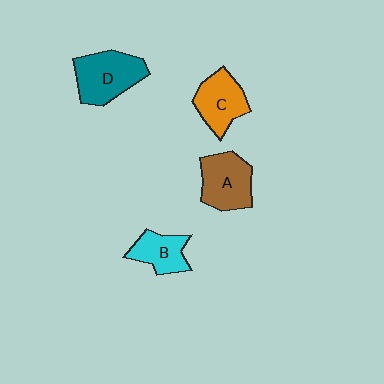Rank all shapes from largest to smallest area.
From largest to smallest: D (teal), A (brown), C (orange), B (cyan).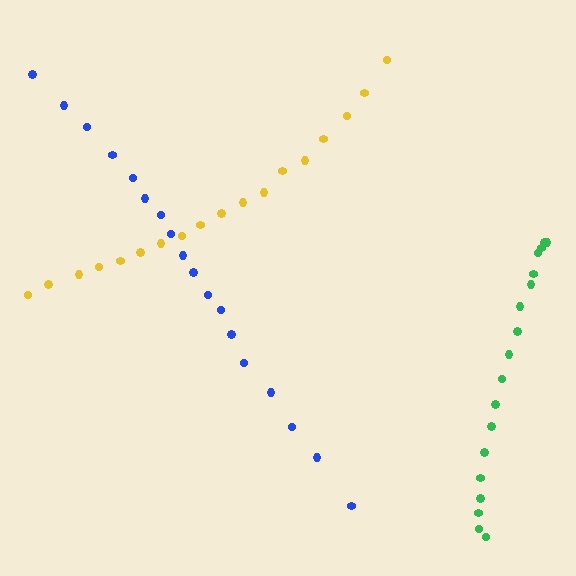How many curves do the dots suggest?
There are 3 distinct paths.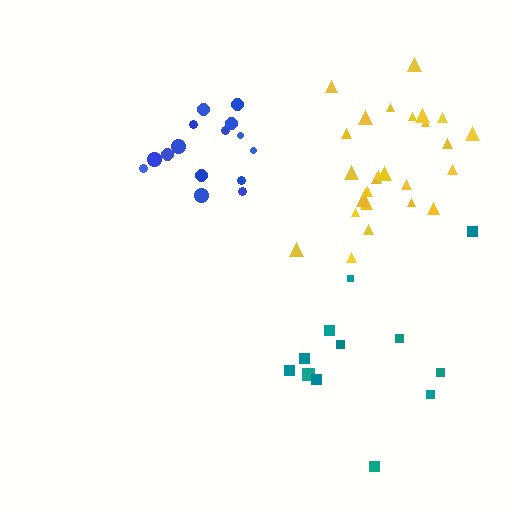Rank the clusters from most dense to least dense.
blue, yellow, teal.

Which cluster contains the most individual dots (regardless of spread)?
Yellow (27).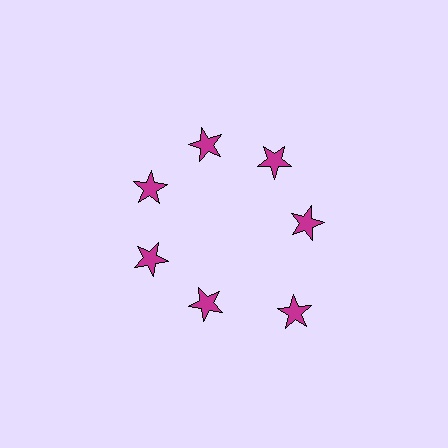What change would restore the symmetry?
The symmetry would be restored by moving it inward, back onto the ring so that all 7 stars sit at equal angles and equal distance from the center.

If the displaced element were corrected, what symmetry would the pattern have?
It would have 7-fold rotational symmetry — the pattern would map onto itself every 51 degrees.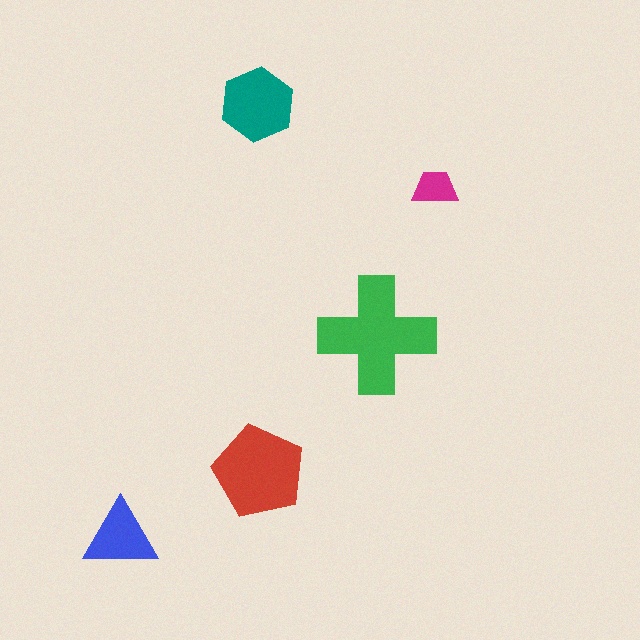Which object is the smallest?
The magenta trapezoid.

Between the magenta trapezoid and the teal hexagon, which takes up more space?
The teal hexagon.